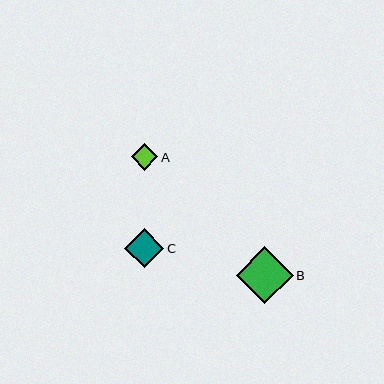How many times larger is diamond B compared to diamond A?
Diamond B is approximately 2.2 times the size of diamond A.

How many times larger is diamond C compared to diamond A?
Diamond C is approximately 1.5 times the size of diamond A.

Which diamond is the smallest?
Diamond A is the smallest with a size of approximately 26 pixels.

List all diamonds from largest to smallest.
From largest to smallest: B, C, A.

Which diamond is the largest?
Diamond B is the largest with a size of approximately 57 pixels.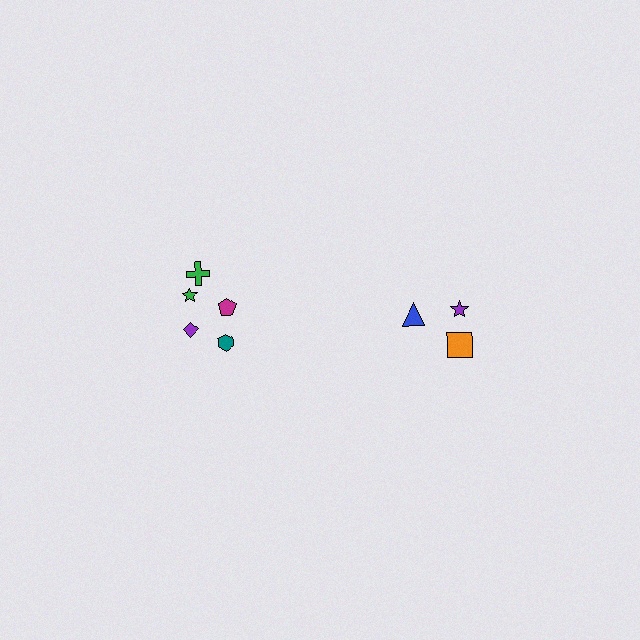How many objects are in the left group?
There are 5 objects.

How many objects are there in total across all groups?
There are 8 objects.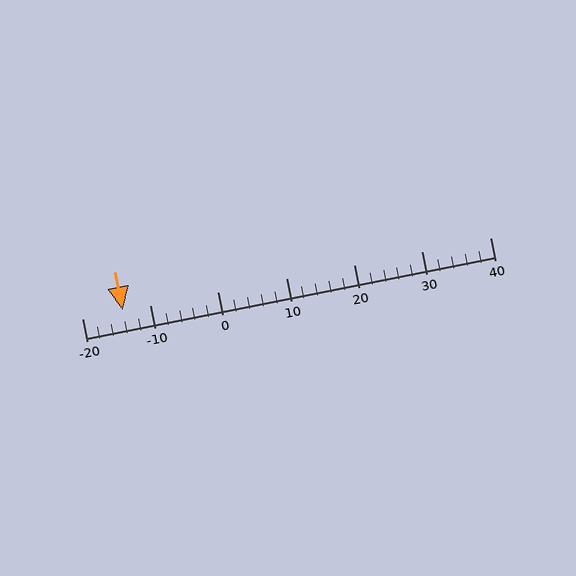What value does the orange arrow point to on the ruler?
The orange arrow points to approximately -14.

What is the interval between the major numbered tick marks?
The major tick marks are spaced 10 units apart.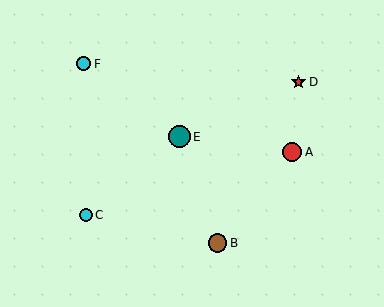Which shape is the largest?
The teal circle (labeled E) is the largest.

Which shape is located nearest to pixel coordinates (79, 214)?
The cyan circle (labeled C) at (86, 215) is nearest to that location.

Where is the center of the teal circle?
The center of the teal circle is at (179, 137).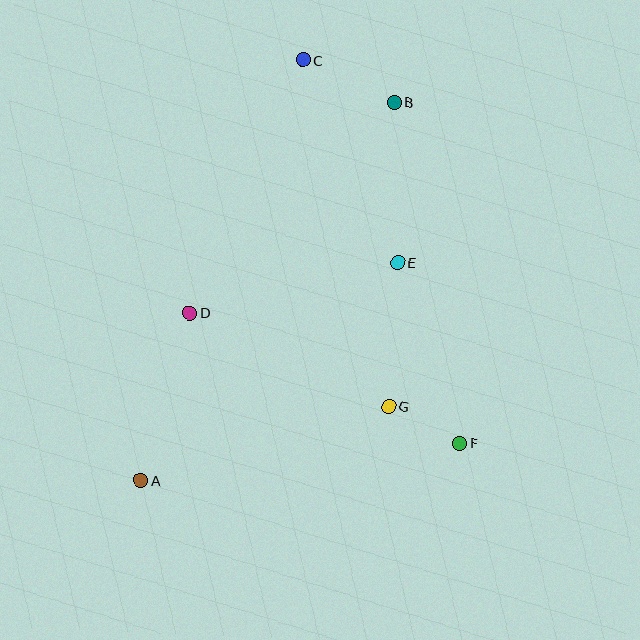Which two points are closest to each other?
Points F and G are closest to each other.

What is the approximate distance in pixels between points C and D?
The distance between C and D is approximately 277 pixels.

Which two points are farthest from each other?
Points A and B are farthest from each other.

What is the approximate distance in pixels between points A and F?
The distance between A and F is approximately 321 pixels.